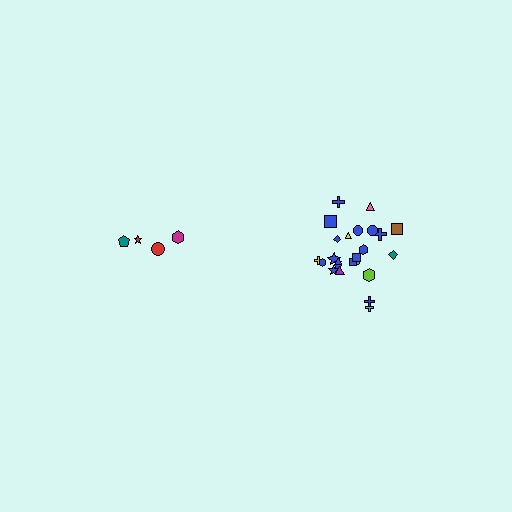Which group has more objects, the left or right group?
The right group.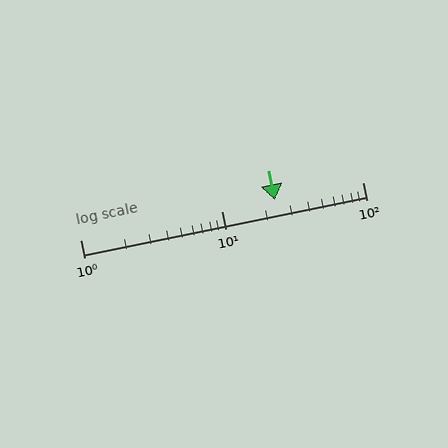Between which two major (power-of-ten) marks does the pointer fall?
The pointer is between 10 and 100.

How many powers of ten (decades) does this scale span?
The scale spans 2 decades, from 1 to 100.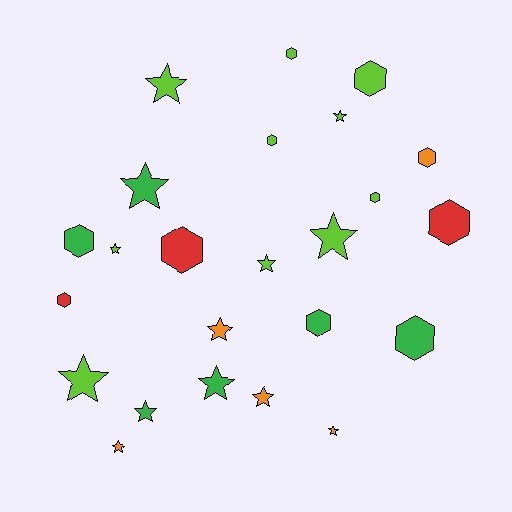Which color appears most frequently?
Lime, with 10 objects.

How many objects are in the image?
There are 24 objects.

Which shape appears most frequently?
Star, with 13 objects.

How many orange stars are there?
There are 4 orange stars.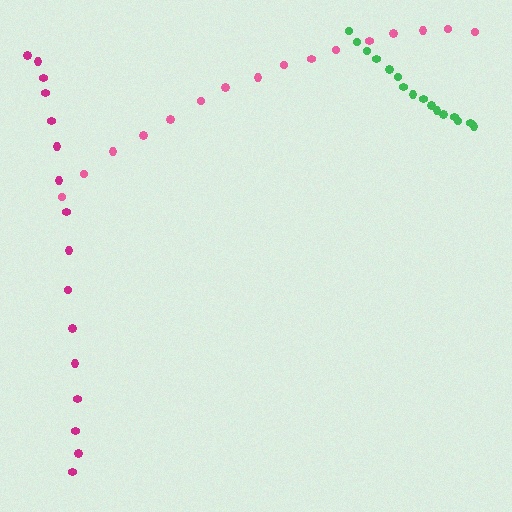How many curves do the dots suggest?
There are 3 distinct paths.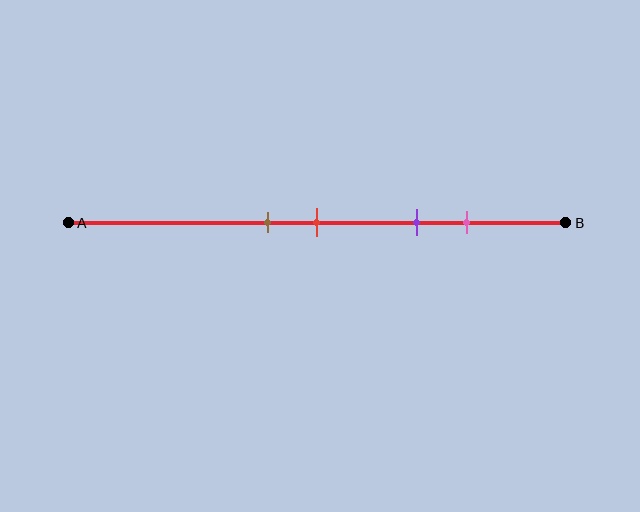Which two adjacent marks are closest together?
The brown and red marks are the closest adjacent pair.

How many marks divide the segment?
There are 4 marks dividing the segment.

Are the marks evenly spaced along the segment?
No, the marks are not evenly spaced.